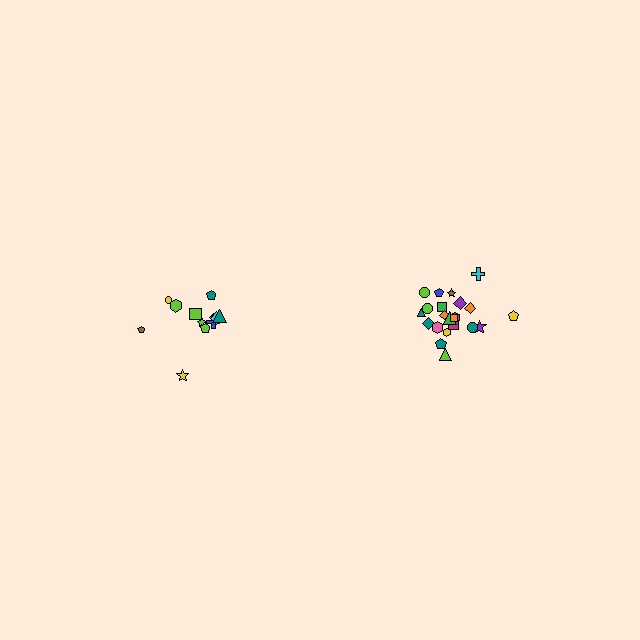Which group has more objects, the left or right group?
The right group.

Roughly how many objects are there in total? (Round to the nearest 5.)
Roughly 35 objects in total.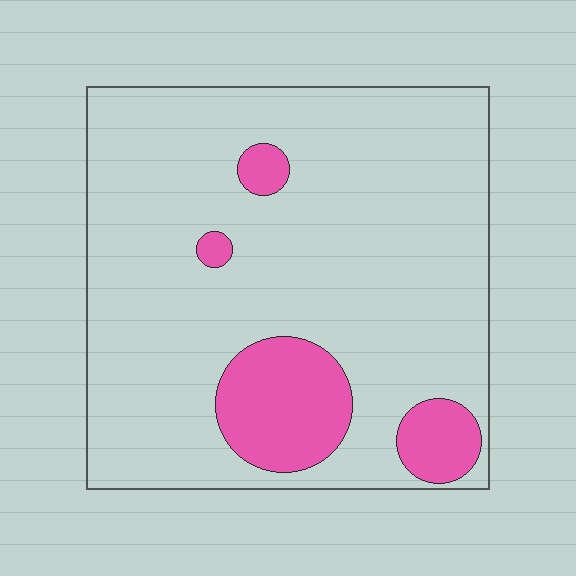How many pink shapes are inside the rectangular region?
4.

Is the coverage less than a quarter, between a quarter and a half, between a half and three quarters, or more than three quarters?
Less than a quarter.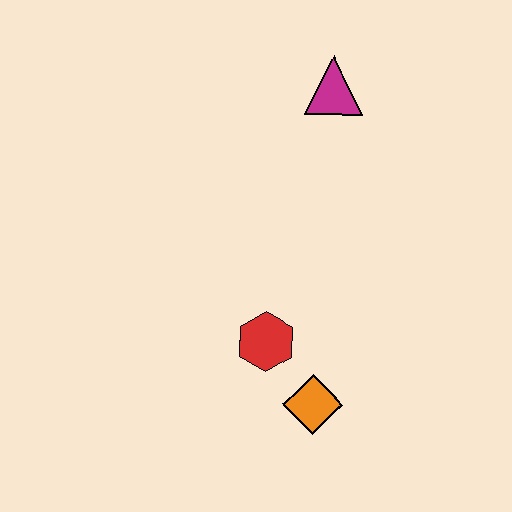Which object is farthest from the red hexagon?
The magenta triangle is farthest from the red hexagon.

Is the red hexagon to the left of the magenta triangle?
Yes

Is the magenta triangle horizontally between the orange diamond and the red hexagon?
No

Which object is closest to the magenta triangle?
The red hexagon is closest to the magenta triangle.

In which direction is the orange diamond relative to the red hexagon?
The orange diamond is below the red hexagon.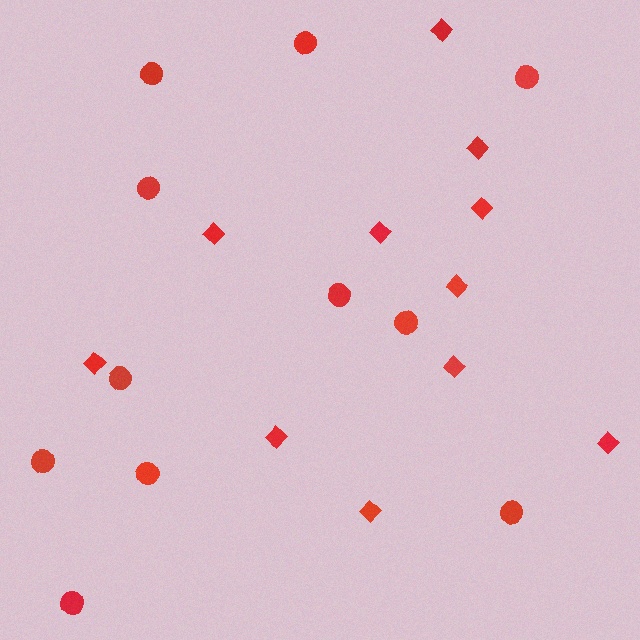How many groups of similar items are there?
There are 2 groups: one group of circles (11) and one group of diamonds (11).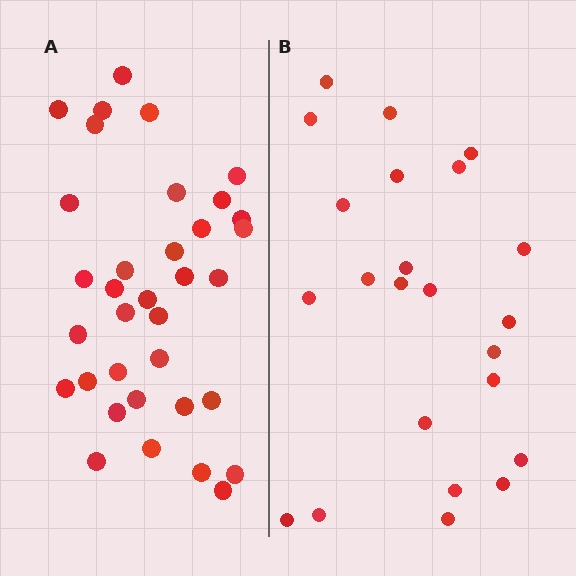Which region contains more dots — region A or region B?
Region A (the left region) has more dots.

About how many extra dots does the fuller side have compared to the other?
Region A has roughly 12 or so more dots than region B.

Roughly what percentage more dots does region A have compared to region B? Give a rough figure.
About 50% more.